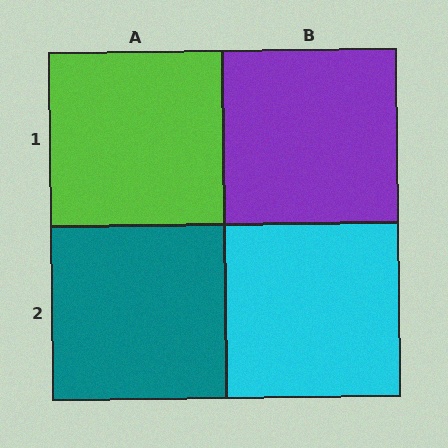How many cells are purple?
1 cell is purple.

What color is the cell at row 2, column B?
Cyan.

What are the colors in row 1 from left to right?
Lime, purple.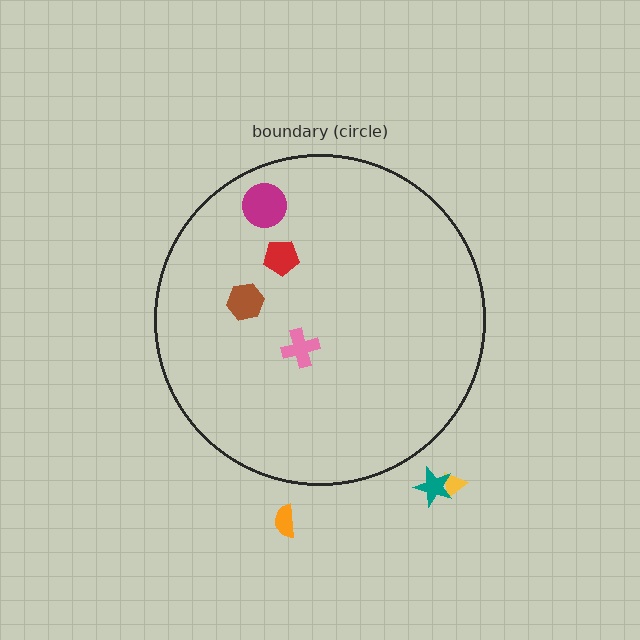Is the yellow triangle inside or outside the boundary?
Outside.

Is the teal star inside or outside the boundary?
Outside.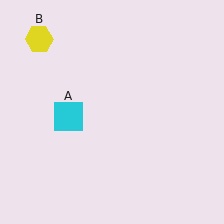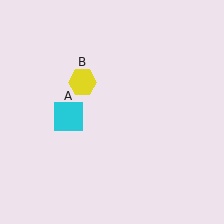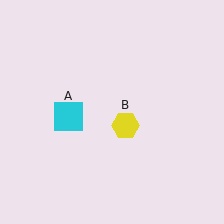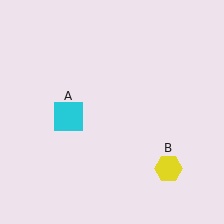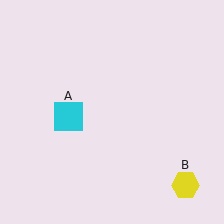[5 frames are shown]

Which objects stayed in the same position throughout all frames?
Cyan square (object A) remained stationary.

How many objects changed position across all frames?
1 object changed position: yellow hexagon (object B).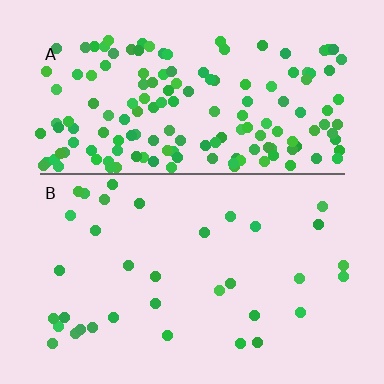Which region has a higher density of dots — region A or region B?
A (the top).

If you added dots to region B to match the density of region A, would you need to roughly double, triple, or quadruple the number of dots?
Approximately quadruple.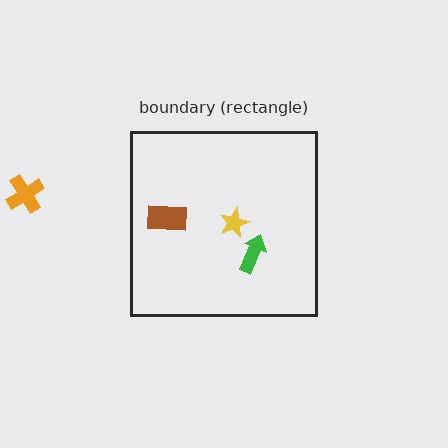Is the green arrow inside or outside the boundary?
Inside.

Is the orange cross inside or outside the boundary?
Outside.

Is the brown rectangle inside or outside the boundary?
Inside.